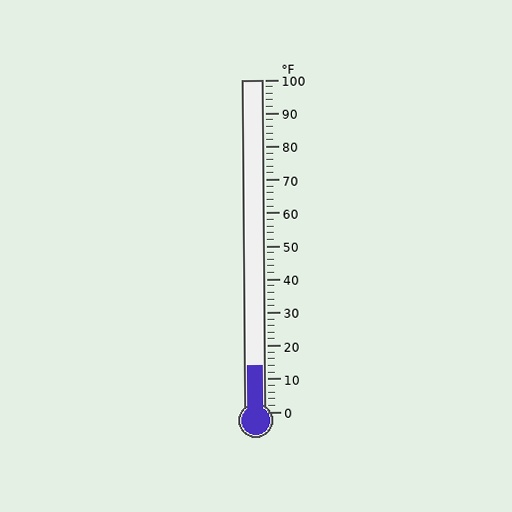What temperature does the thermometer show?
The thermometer shows approximately 14°F.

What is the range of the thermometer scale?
The thermometer scale ranges from 0°F to 100°F.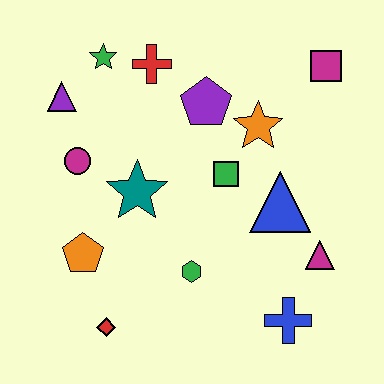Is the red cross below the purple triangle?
No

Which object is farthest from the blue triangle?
The purple triangle is farthest from the blue triangle.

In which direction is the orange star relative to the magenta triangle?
The orange star is above the magenta triangle.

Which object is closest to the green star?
The red cross is closest to the green star.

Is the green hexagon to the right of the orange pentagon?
Yes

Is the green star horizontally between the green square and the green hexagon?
No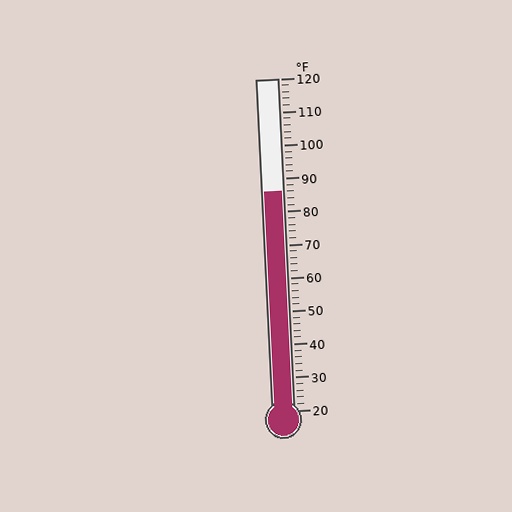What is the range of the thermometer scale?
The thermometer scale ranges from 20°F to 120°F.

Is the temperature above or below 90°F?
The temperature is below 90°F.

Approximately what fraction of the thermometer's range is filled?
The thermometer is filled to approximately 65% of its range.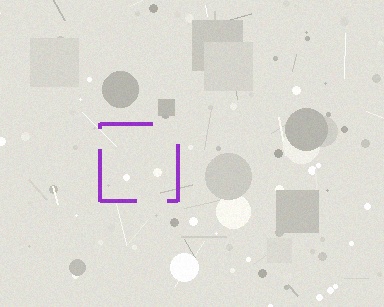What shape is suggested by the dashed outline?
The dashed outline suggests a square.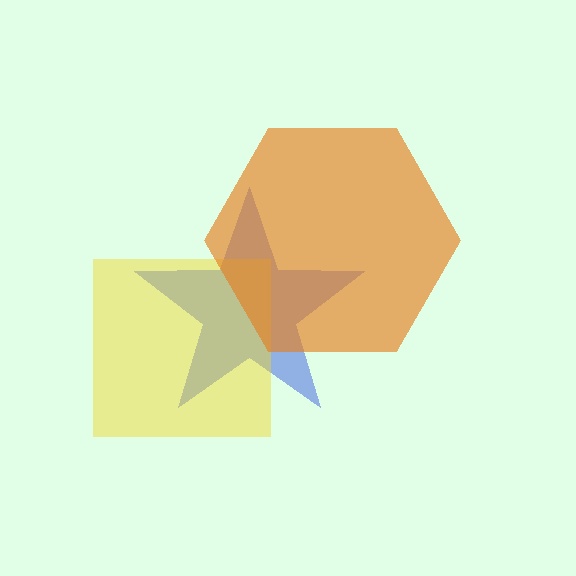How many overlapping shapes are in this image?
There are 3 overlapping shapes in the image.